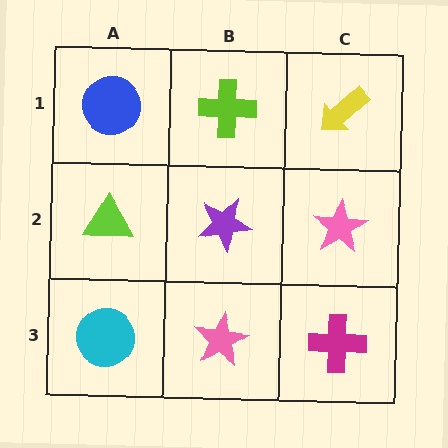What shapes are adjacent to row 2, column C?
A yellow arrow (row 1, column C), a magenta cross (row 3, column C), a purple star (row 2, column B).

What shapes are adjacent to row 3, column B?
A purple star (row 2, column B), a cyan circle (row 3, column A), a magenta cross (row 3, column C).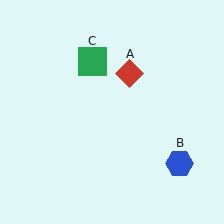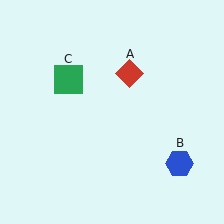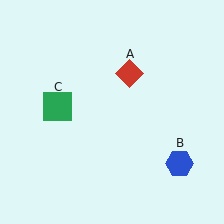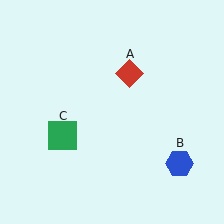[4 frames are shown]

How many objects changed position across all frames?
1 object changed position: green square (object C).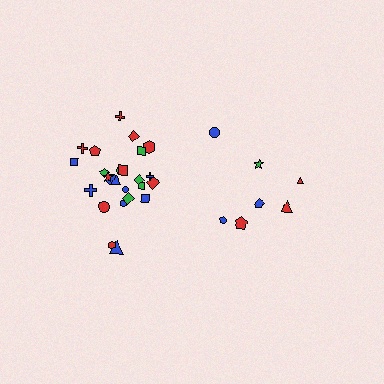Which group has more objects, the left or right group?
The left group.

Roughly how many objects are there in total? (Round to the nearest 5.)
Roughly 30 objects in total.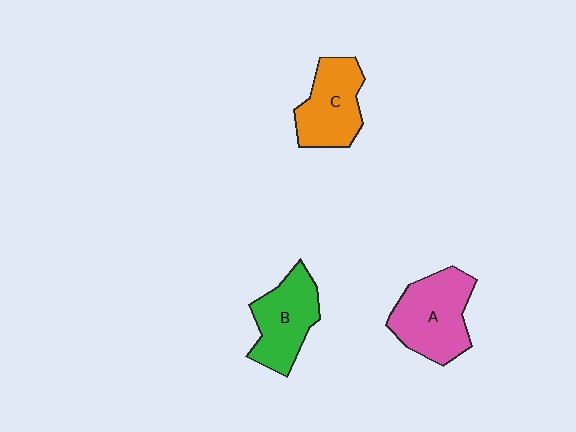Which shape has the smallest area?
Shape C (orange).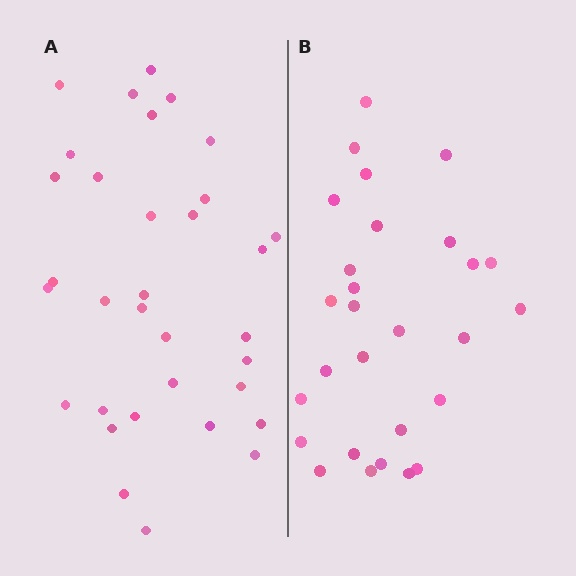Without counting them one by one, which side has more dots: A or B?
Region A (the left region) has more dots.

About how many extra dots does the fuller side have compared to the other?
Region A has about 5 more dots than region B.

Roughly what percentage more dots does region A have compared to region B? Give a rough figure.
About 20% more.